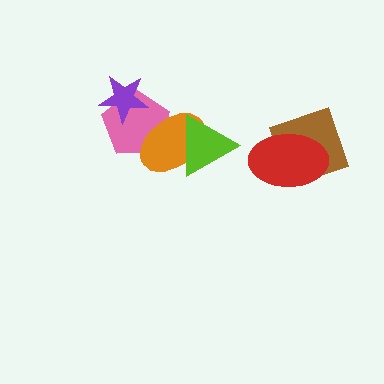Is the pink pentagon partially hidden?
Yes, it is partially covered by another shape.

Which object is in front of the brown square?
The red ellipse is in front of the brown square.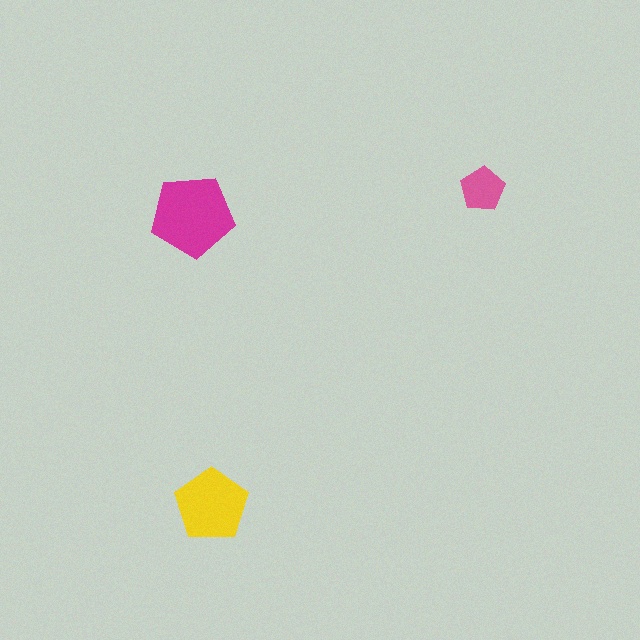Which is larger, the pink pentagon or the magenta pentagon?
The magenta one.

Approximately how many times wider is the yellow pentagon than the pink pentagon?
About 1.5 times wider.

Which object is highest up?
The pink pentagon is topmost.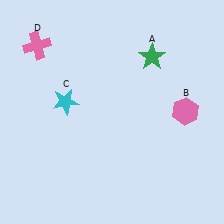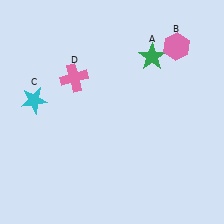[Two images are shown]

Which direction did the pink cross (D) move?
The pink cross (D) moved right.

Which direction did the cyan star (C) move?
The cyan star (C) moved left.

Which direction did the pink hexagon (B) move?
The pink hexagon (B) moved up.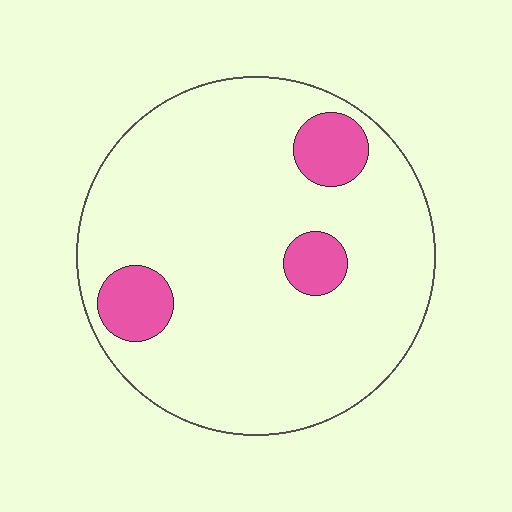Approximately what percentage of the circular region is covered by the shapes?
Approximately 10%.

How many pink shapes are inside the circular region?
3.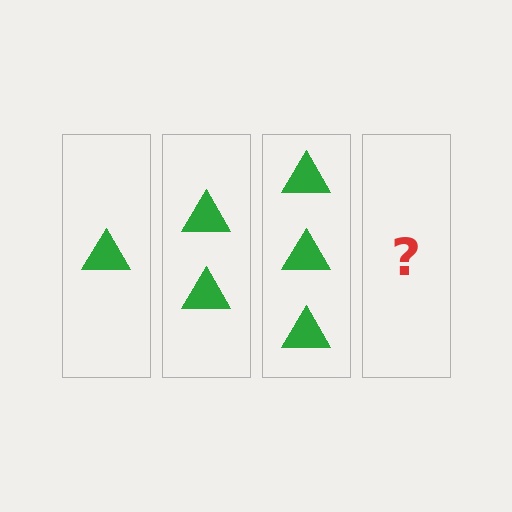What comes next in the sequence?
The next element should be 4 triangles.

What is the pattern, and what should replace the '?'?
The pattern is that each step adds one more triangle. The '?' should be 4 triangles.